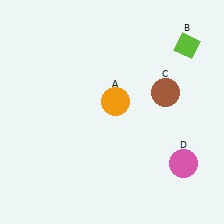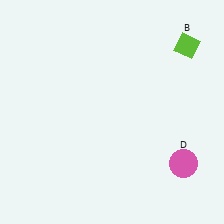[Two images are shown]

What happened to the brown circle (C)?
The brown circle (C) was removed in Image 2. It was in the top-right area of Image 1.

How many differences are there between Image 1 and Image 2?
There are 2 differences between the two images.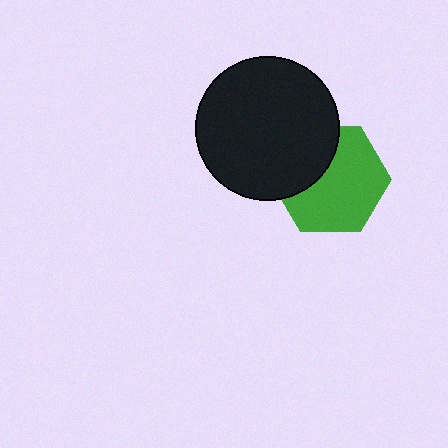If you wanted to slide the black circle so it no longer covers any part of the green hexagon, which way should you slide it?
Slide it toward the upper-left — that is the most direct way to separate the two shapes.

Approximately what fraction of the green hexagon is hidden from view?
Roughly 33% of the green hexagon is hidden behind the black circle.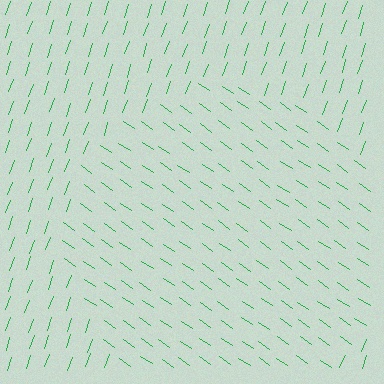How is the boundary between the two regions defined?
The boundary is defined purely by a change in line orientation (approximately 74 degrees difference). All lines are the same color and thickness.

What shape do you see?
I see a circle.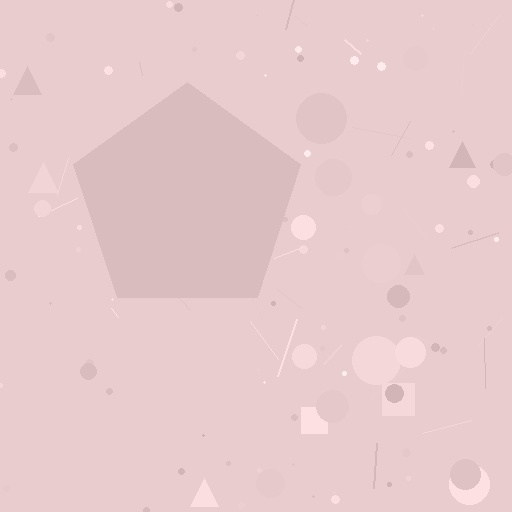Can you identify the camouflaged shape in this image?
The camouflaged shape is a pentagon.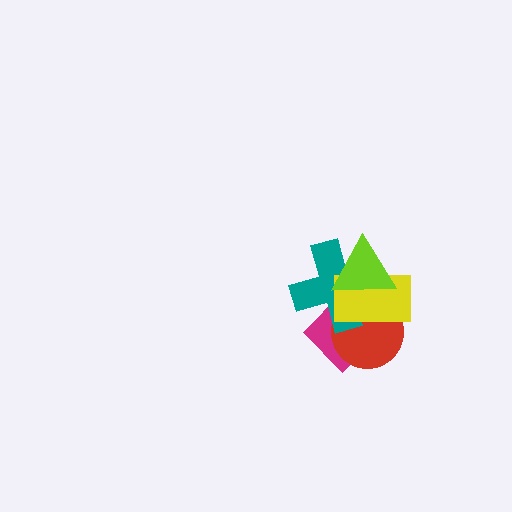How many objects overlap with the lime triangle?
4 objects overlap with the lime triangle.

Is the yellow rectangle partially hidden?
Yes, it is partially covered by another shape.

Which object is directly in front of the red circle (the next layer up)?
The teal cross is directly in front of the red circle.